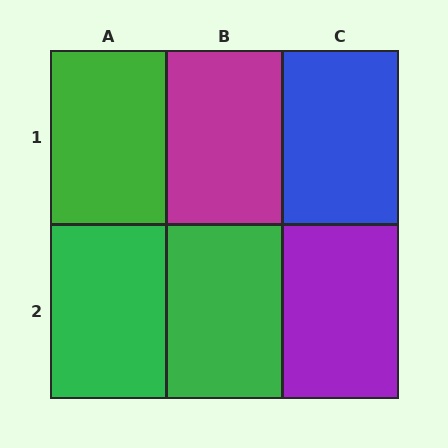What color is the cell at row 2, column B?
Green.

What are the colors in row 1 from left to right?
Green, magenta, blue.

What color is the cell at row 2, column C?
Purple.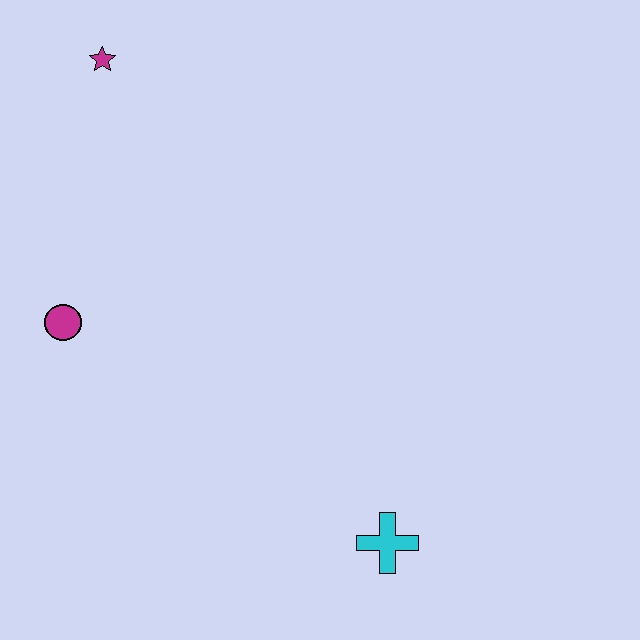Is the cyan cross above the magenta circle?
No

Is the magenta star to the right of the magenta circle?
Yes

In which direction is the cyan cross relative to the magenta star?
The cyan cross is below the magenta star.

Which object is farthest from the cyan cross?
The magenta star is farthest from the cyan cross.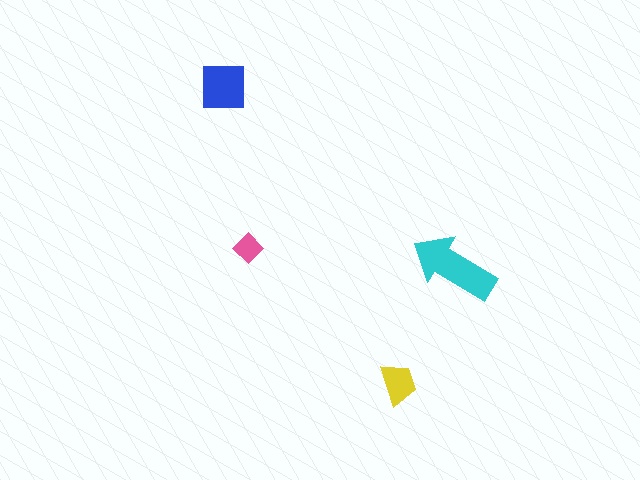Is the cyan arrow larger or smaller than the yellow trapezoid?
Larger.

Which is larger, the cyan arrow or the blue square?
The cyan arrow.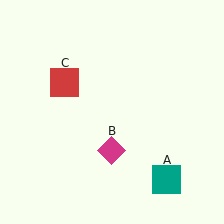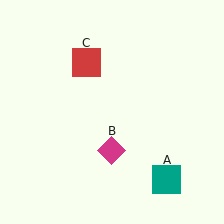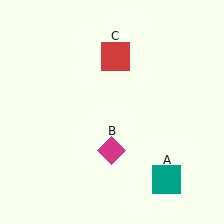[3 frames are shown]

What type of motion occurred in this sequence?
The red square (object C) rotated clockwise around the center of the scene.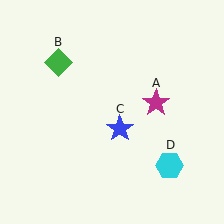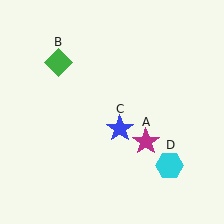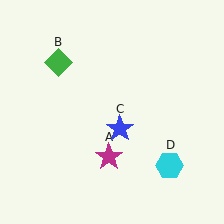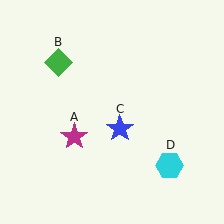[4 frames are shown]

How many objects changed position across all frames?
1 object changed position: magenta star (object A).